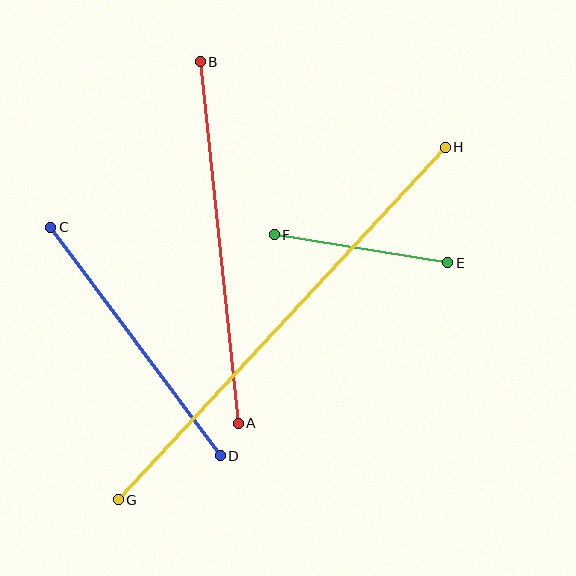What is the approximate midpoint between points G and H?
The midpoint is at approximately (282, 324) pixels.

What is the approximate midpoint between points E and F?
The midpoint is at approximately (361, 249) pixels.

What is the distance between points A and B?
The distance is approximately 363 pixels.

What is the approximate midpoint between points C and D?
The midpoint is at approximately (136, 342) pixels.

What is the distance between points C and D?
The distance is approximately 284 pixels.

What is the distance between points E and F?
The distance is approximately 176 pixels.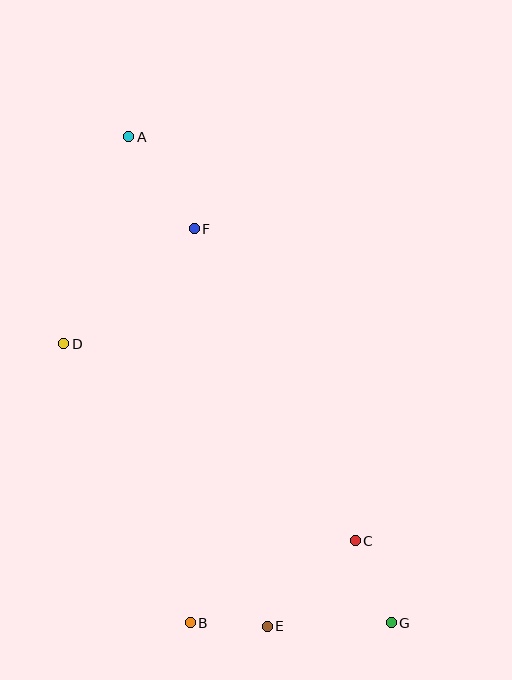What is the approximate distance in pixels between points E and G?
The distance between E and G is approximately 124 pixels.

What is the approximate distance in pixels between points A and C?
The distance between A and C is approximately 463 pixels.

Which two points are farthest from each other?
Points A and G are farthest from each other.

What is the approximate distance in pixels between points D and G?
The distance between D and G is approximately 430 pixels.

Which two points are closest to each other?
Points B and E are closest to each other.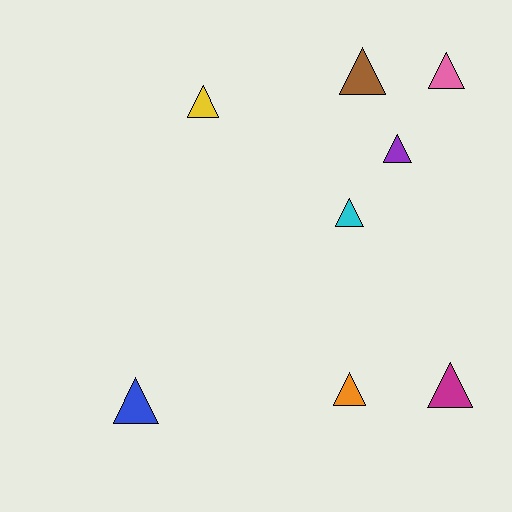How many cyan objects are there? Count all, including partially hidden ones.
There is 1 cyan object.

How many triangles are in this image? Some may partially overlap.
There are 8 triangles.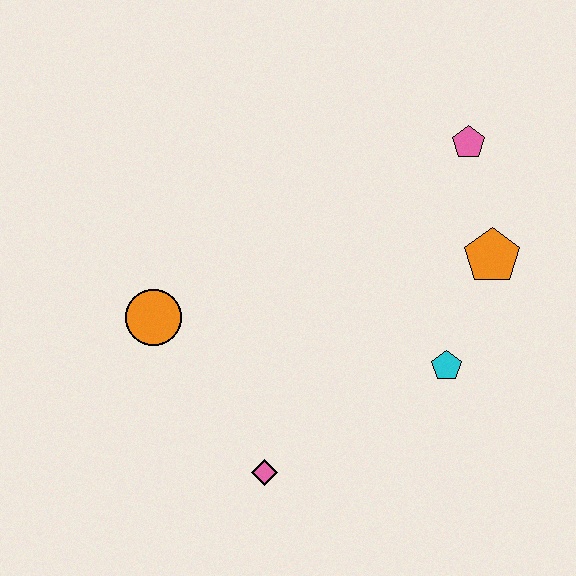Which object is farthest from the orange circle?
The pink pentagon is farthest from the orange circle.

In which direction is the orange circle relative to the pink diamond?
The orange circle is above the pink diamond.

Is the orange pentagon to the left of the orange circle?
No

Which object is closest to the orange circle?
The pink diamond is closest to the orange circle.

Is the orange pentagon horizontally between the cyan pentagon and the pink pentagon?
No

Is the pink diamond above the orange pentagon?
No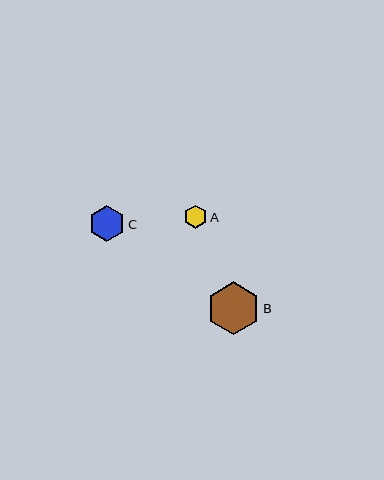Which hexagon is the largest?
Hexagon B is the largest with a size of approximately 53 pixels.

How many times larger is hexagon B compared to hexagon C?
Hexagon B is approximately 1.5 times the size of hexagon C.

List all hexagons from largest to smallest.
From largest to smallest: B, C, A.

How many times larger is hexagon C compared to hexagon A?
Hexagon C is approximately 1.5 times the size of hexagon A.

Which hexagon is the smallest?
Hexagon A is the smallest with a size of approximately 24 pixels.